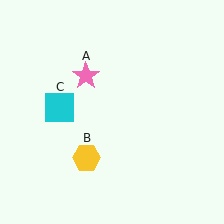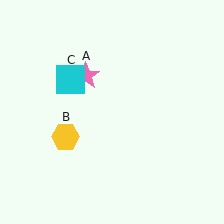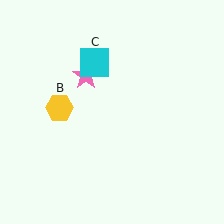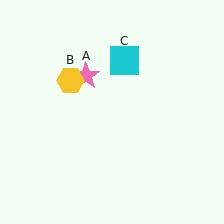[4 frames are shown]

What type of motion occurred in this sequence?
The yellow hexagon (object B), cyan square (object C) rotated clockwise around the center of the scene.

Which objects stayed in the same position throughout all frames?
Pink star (object A) remained stationary.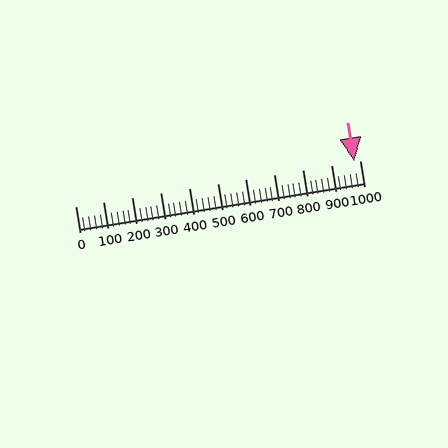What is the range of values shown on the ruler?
The ruler shows values from 0 to 1000.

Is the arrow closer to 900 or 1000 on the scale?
The arrow is closer to 1000.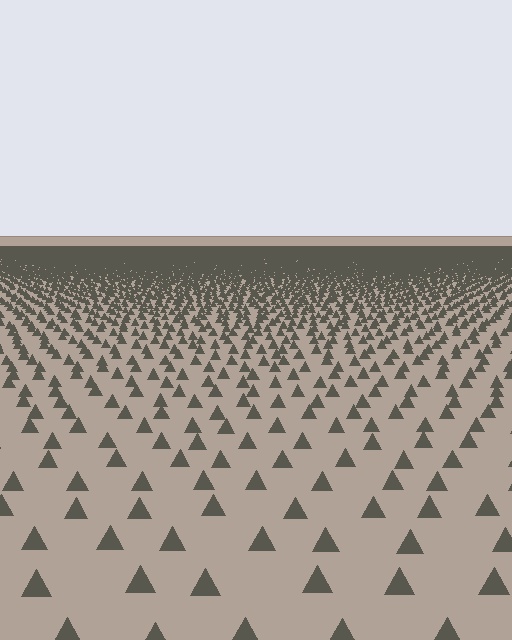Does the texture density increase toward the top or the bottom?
Density increases toward the top.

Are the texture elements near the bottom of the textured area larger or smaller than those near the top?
Larger. Near the bottom, elements are closer to the viewer and appear at a bigger on-screen size.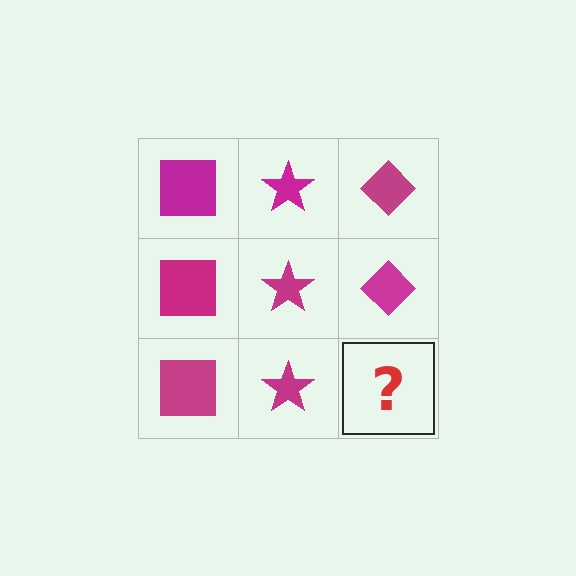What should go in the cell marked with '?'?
The missing cell should contain a magenta diamond.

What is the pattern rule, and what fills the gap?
The rule is that each column has a consistent shape. The gap should be filled with a magenta diamond.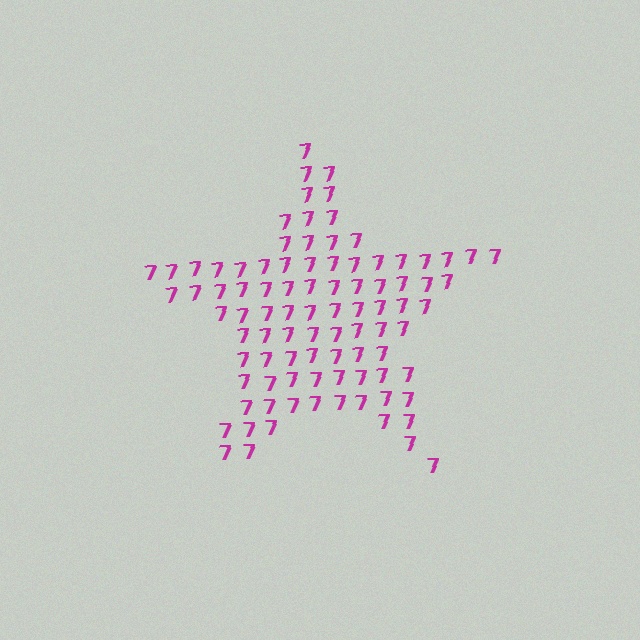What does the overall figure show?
The overall figure shows a star.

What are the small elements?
The small elements are digit 7's.